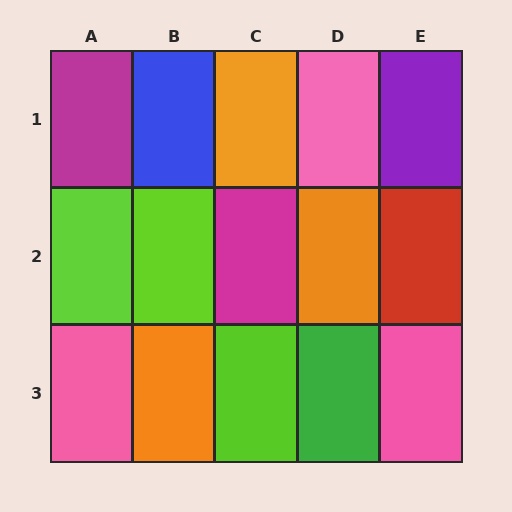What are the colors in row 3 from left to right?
Pink, orange, lime, green, pink.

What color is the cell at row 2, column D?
Orange.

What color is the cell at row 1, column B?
Blue.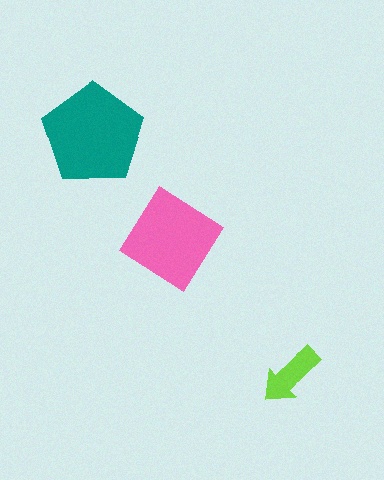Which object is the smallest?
The lime arrow.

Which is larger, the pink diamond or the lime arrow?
The pink diamond.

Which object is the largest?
The teal pentagon.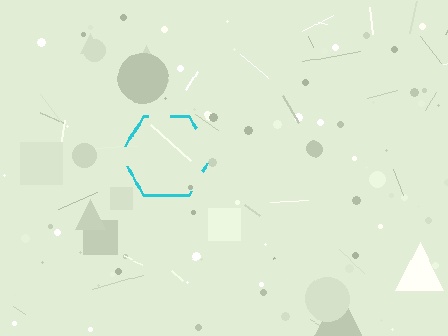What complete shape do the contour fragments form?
The contour fragments form a hexagon.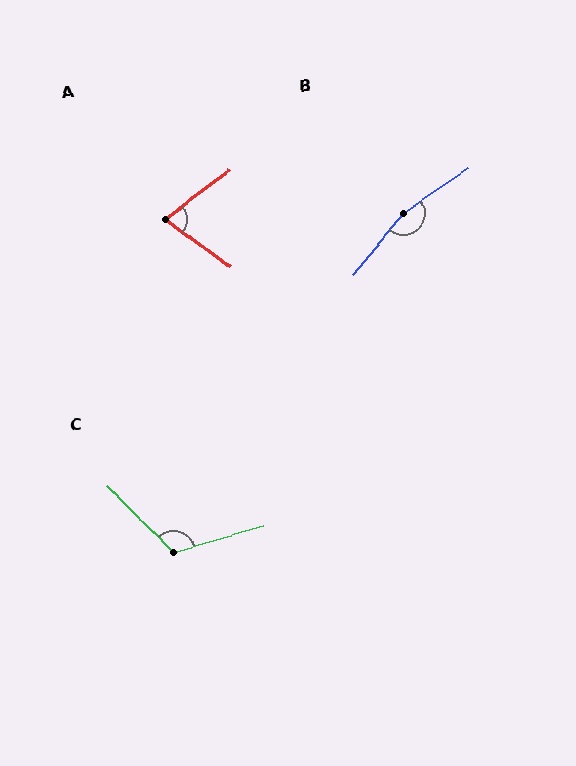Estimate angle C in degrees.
Approximately 118 degrees.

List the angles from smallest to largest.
A (73°), C (118°), B (163°).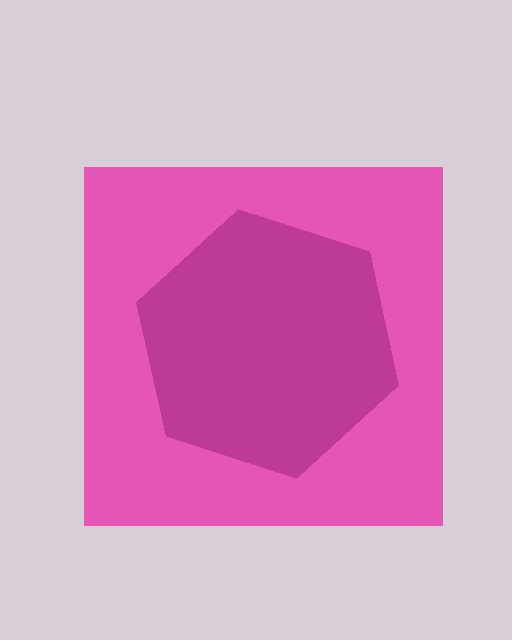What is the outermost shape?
The pink square.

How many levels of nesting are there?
2.